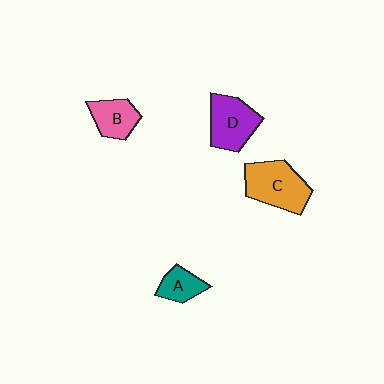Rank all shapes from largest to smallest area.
From largest to smallest: C (orange), D (purple), B (pink), A (teal).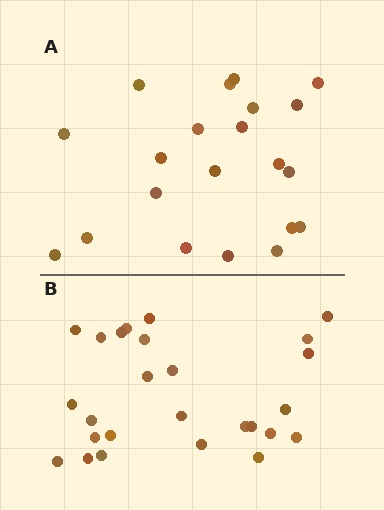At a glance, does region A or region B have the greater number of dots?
Region B (the bottom region) has more dots.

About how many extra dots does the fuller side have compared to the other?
Region B has about 5 more dots than region A.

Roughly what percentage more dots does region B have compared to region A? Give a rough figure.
About 25% more.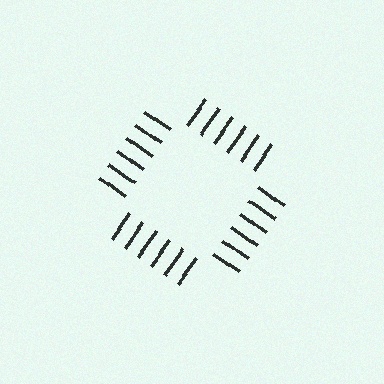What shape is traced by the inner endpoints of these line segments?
An illusory square — the line segments terminate on its edges but no continuous stroke is drawn.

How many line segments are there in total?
24 — 6 along each of the 4 edges.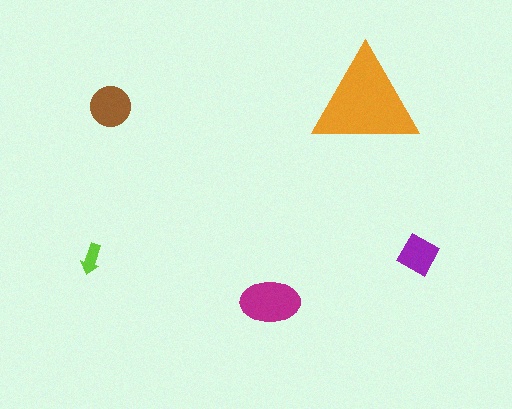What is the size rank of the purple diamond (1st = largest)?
4th.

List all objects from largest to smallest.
The orange triangle, the magenta ellipse, the brown circle, the purple diamond, the lime arrow.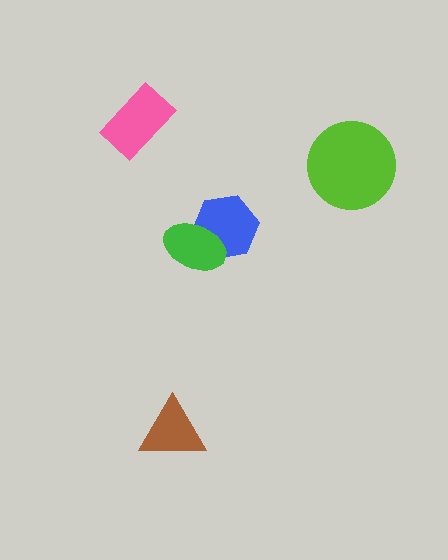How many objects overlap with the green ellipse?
1 object overlaps with the green ellipse.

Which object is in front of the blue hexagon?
The green ellipse is in front of the blue hexagon.